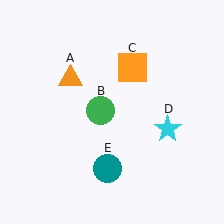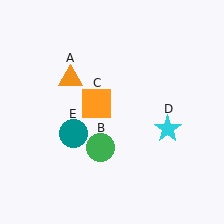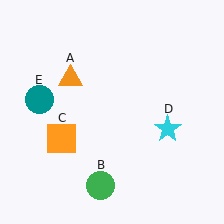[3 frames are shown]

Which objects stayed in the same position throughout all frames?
Orange triangle (object A) and cyan star (object D) remained stationary.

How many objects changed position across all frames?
3 objects changed position: green circle (object B), orange square (object C), teal circle (object E).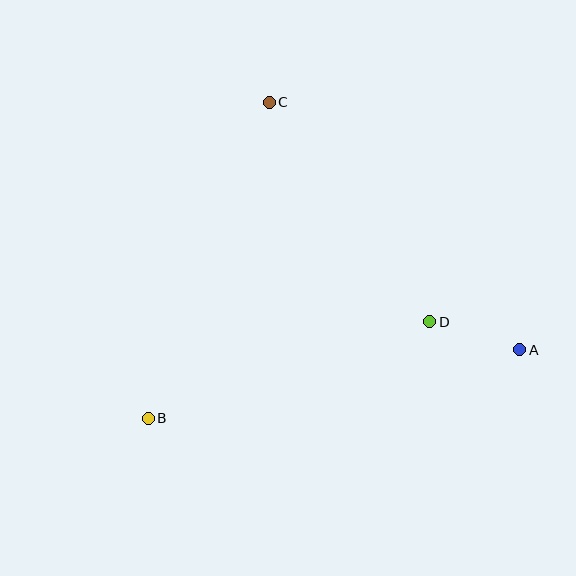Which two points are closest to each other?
Points A and D are closest to each other.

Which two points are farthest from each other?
Points A and B are farthest from each other.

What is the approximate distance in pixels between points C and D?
The distance between C and D is approximately 272 pixels.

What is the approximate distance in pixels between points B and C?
The distance between B and C is approximately 338 pixels.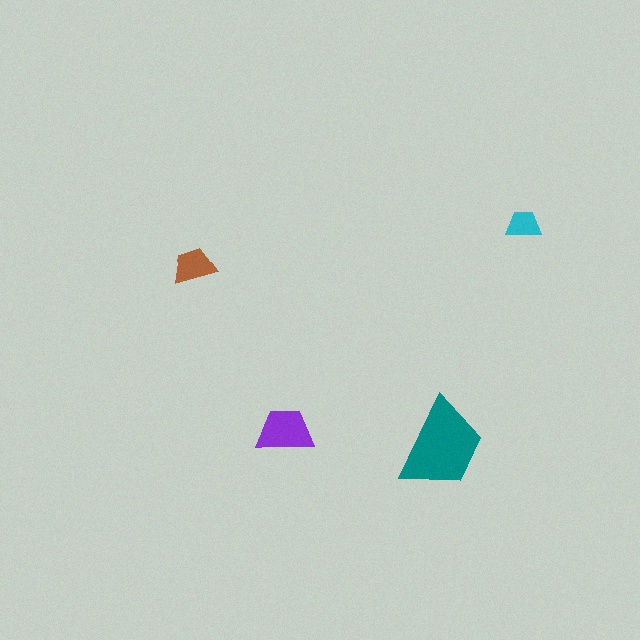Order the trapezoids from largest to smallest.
the teal one, the purple one, the brown one, the cyan one.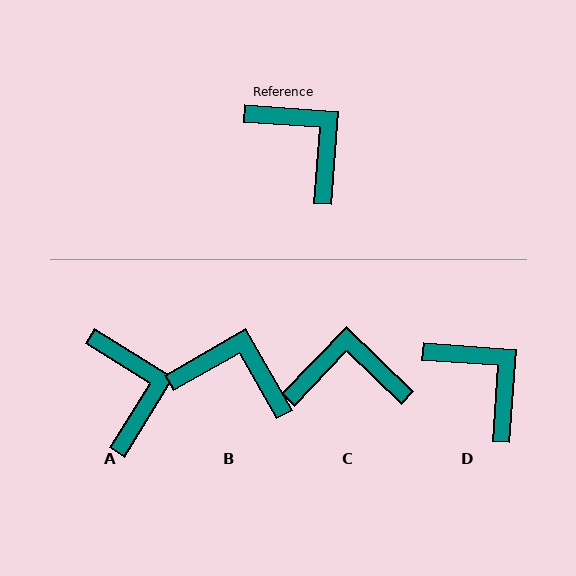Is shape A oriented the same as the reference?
No, it is off by about 28 degrees.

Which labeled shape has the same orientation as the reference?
D.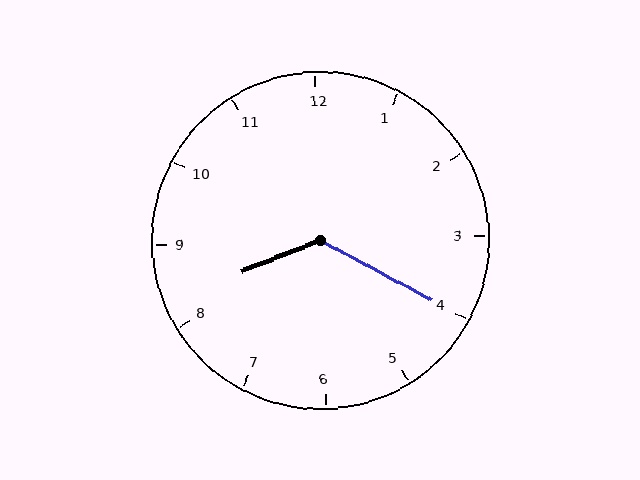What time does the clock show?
8:20.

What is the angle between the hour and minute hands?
Approximately 130 degrees.